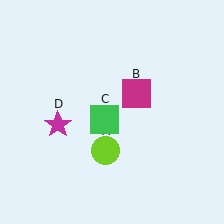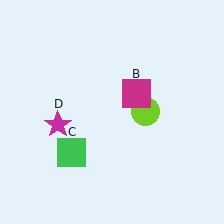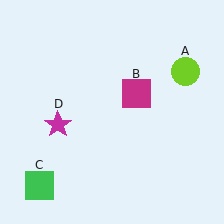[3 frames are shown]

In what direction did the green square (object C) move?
The green square (object C) moved down and to the left.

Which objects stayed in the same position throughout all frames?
Magenta square (object B) and magenta star (object D) remained stationary.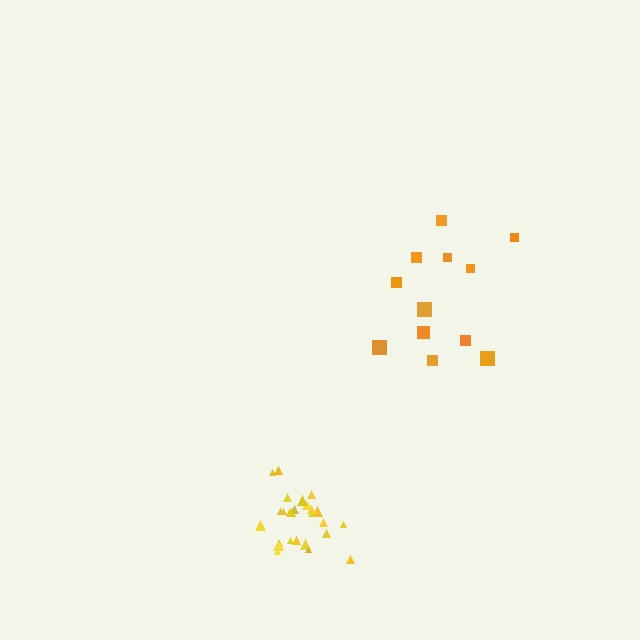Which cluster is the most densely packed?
Yellow.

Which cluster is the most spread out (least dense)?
Orange.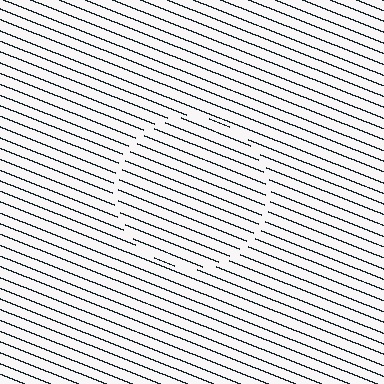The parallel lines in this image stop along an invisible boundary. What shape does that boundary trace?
An illusory circle. The interior of the shape contains the same grating, shifted by half a period — the contour is defined by the phase discontinuity where line-ends from the inner and outer gratings abut.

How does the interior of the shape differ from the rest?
The interior of the shape contains the same grating, shifted by half a period — the contour is defined by the phase discontinuity where line-ends from the inner and outer gratings abut.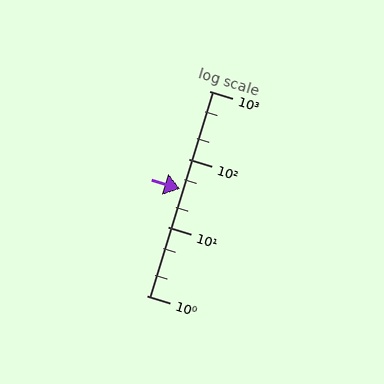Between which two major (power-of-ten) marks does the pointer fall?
The pointer is between 10 and 100.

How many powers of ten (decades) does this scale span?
The scale spans 3 decades, from 1 to 1000.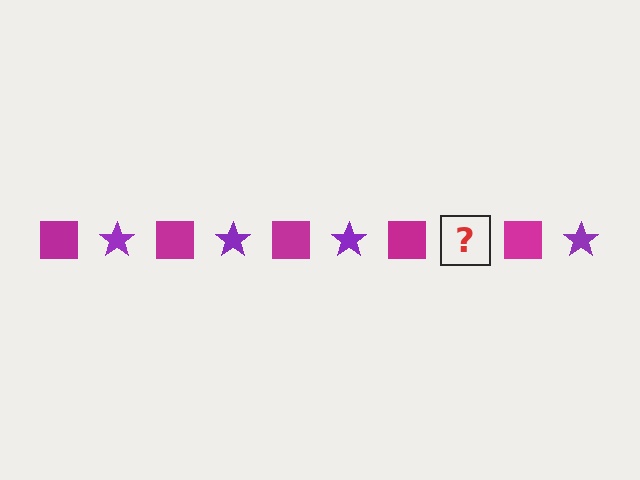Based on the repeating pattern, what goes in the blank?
The blank should be a purple star.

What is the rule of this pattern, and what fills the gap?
The rule is that the pattern alternates between magenta square and purple star. The gap should be filled with a purple star.